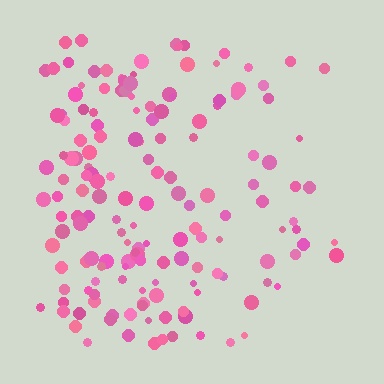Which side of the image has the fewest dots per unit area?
The right.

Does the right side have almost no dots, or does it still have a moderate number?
Still a moderate number, just noticeably fewer than the left.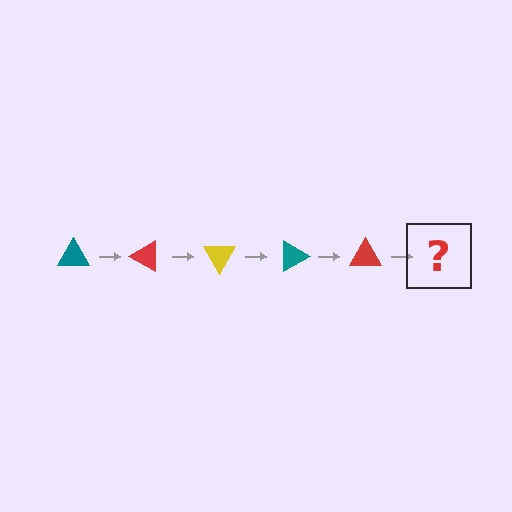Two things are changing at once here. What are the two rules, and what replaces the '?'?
The two rules are that it rotates 30 degrees each step and the color cycles through teal, red, and yellow. The '?' should be a yellow triangle, rotated 150 degrees from the start.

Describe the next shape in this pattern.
It should be a yellow triangle, rotated 150 degrees from the start.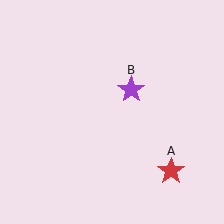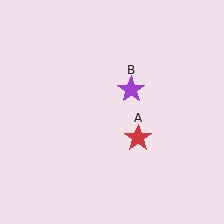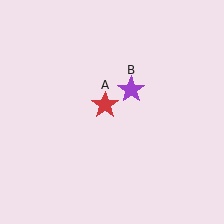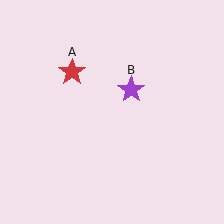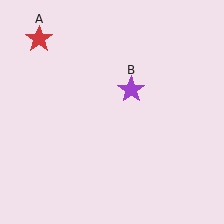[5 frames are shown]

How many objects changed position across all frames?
1 object changed position: red star (object A).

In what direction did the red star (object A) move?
The red star (object A) moved up and to the left.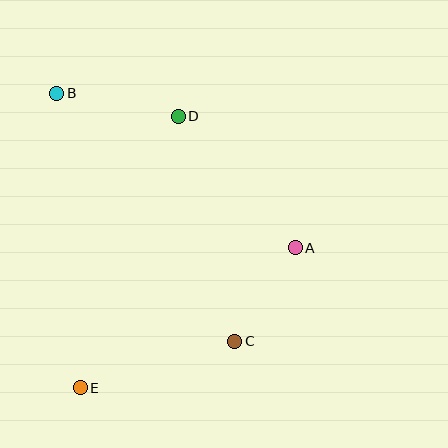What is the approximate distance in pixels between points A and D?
The distance between A and D is approximately 176 pixels.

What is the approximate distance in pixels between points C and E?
The distance between C and E is approximately 161 pixels.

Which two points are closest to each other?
Points A and C are closest to each other.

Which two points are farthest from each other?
Points B and C are farthest from each other.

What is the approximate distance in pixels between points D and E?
The distance between D and E is approximately 289 pixels.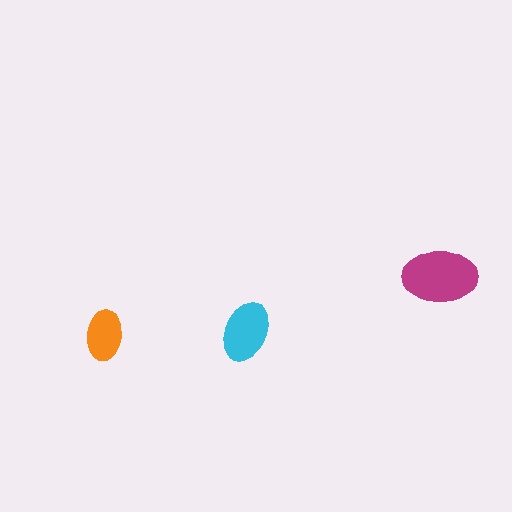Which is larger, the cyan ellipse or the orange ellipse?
The cyan one.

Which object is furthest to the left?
The orange ellipse is leftmost.